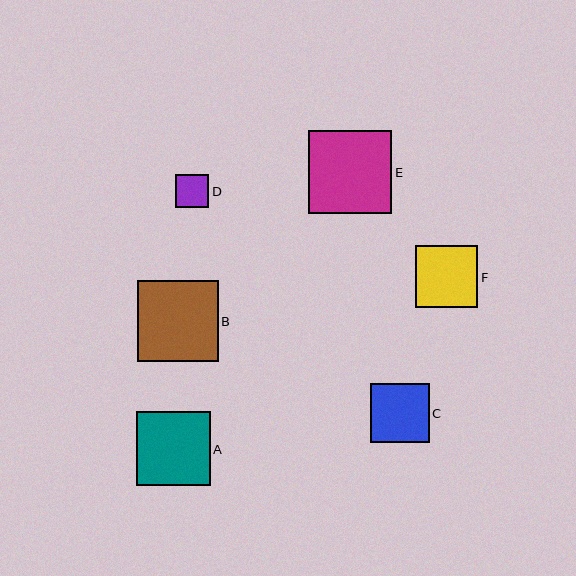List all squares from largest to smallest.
From largest to smallest: E, B, A, F, C, D.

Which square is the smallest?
Square D is the smallest with a size of approximately 33 pixels.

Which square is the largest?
Square E is the largest with a size of approximately 83 pixels.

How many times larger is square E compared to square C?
Square E is approximately 1.4 times the size of square C.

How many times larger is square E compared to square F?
Square E is approximately 1.3 times the size of square F.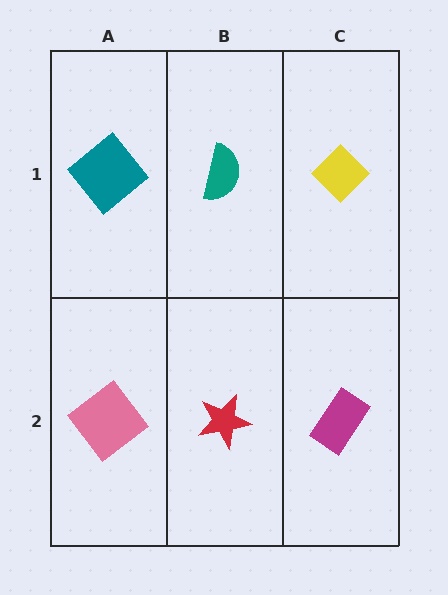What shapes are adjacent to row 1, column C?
A magenta rectangle (row 2, column C), a teal semicircle (row 1, column B).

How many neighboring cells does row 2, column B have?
3.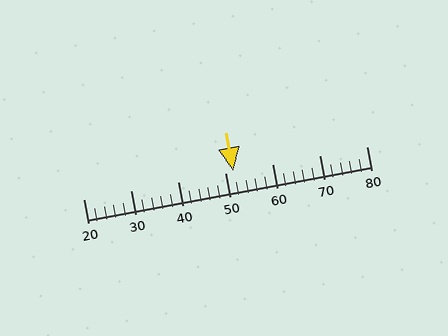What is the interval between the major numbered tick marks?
The major tick marks are spaced 10 units apart.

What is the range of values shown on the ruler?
The ruler shows values from 20 to 80.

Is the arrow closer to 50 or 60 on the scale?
The arrow is closer to 50.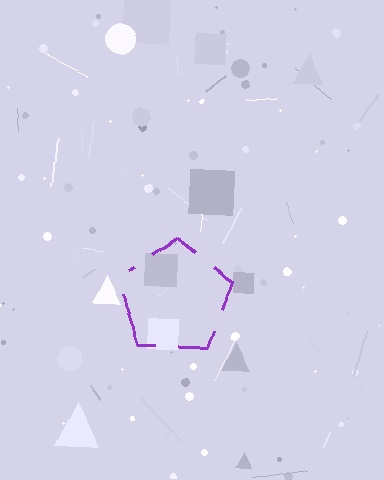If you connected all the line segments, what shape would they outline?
They would outline a pentagon.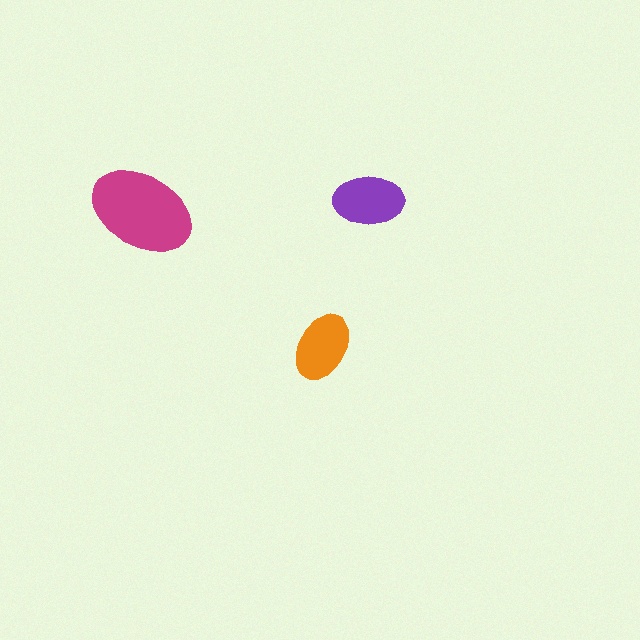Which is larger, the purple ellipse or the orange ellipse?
The purple one.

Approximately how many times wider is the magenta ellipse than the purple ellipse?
About 1.5 times wider.